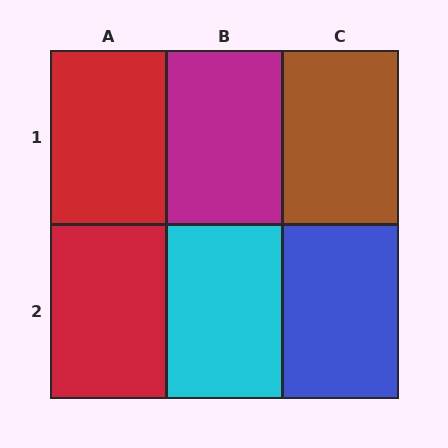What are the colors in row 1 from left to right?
Red, magenta, brown.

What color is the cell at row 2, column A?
Red.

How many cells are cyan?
1 cell is cyan.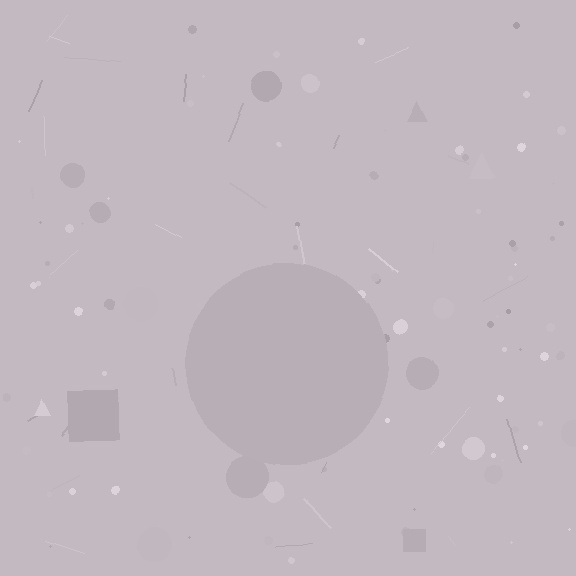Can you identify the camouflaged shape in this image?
The camouflaged shape is a circle.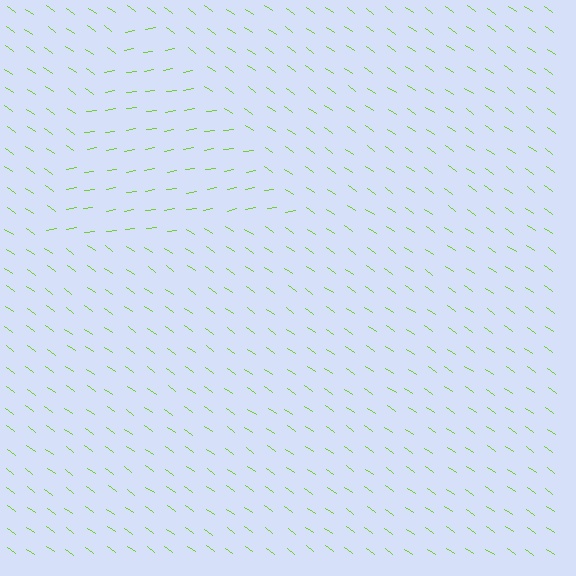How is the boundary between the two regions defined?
The boundary is defined purely by a change in line orientation (approximately 45 degrees difference). All lines are the same color and thickness.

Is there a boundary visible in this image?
Yes, there is a texture boundary formed by a change in line orientation.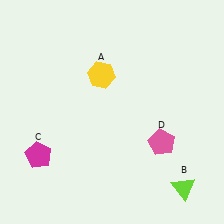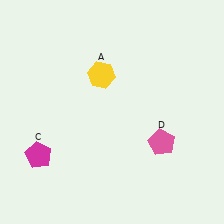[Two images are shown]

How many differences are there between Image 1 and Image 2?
There is 1 difference between the two images.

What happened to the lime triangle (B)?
The lime triangle (B) was removed in Image 2. It was in the bottom-right area of Image 1.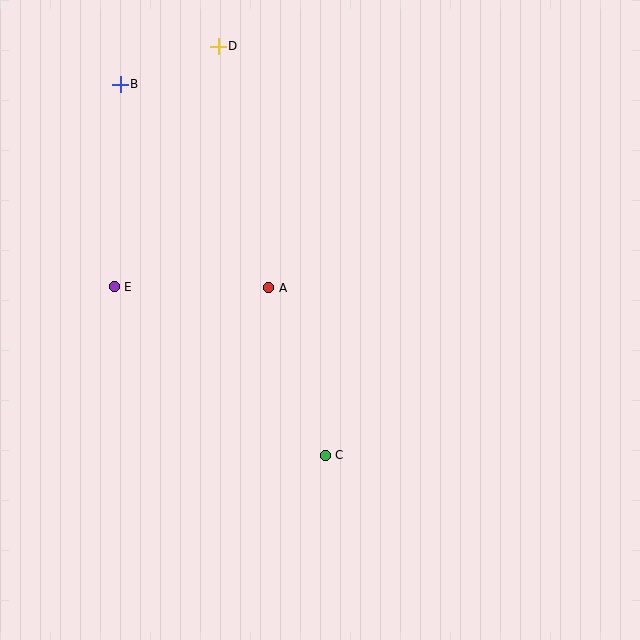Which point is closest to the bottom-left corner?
Point E is closest to the bottom-left corner.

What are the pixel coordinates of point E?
Point E is at (114, 287).